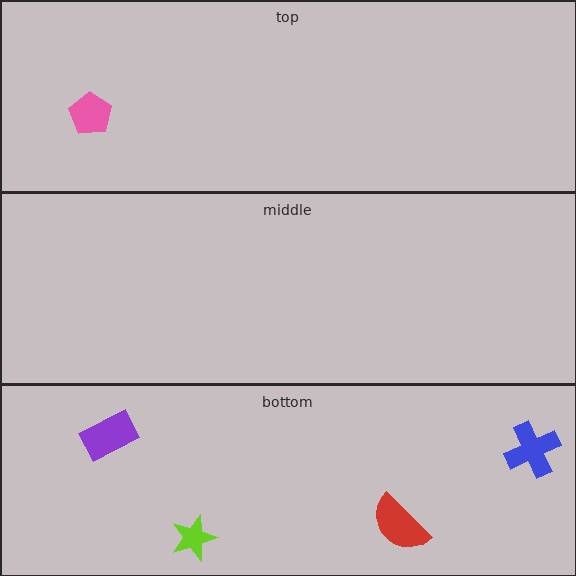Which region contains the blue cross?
The bottom region.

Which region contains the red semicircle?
The bottom region.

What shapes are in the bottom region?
The red semicircle, the lime star, the purple rectangle, the blue cross.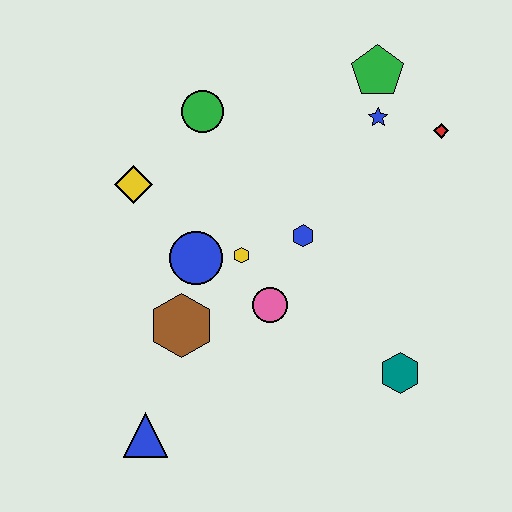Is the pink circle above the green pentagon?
No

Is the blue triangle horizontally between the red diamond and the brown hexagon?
No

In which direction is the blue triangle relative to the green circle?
The blue triangle is below the green circle.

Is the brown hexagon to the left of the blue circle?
Yes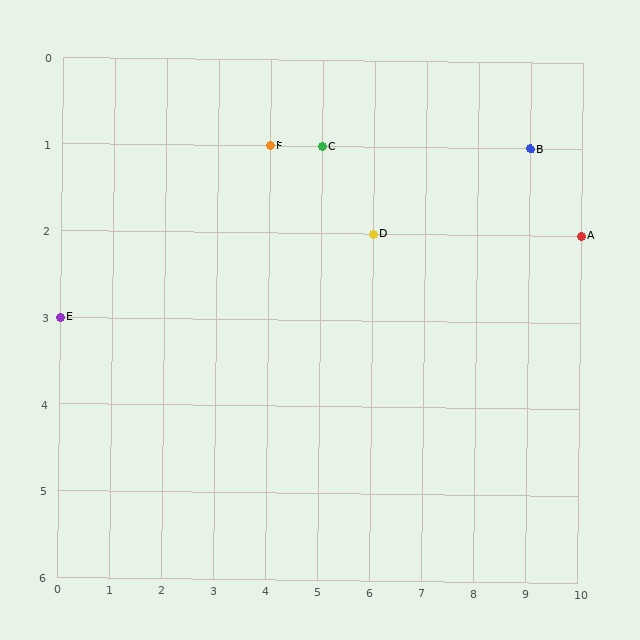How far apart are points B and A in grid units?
Points B and A are 1 column and 1 row apart (about 1.4 grid units diagonally).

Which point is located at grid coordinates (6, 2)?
Point D is at (6, 2).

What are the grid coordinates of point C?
Point C is at grid coordinates (5, 1).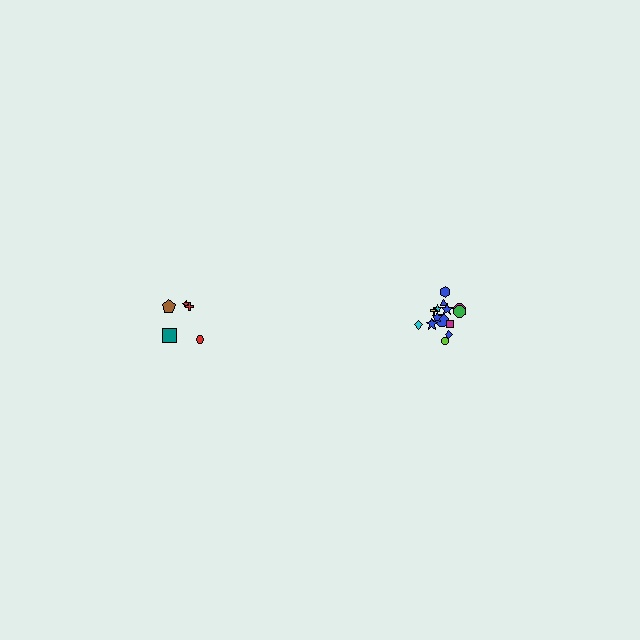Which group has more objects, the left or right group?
The right group.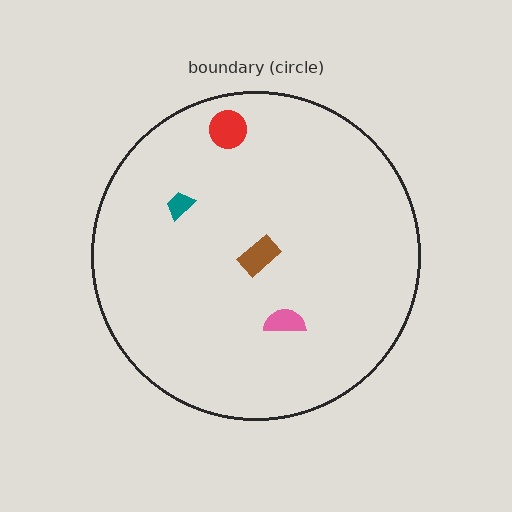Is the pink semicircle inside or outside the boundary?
Inside.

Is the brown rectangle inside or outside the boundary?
Inside.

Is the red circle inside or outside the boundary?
Inside.